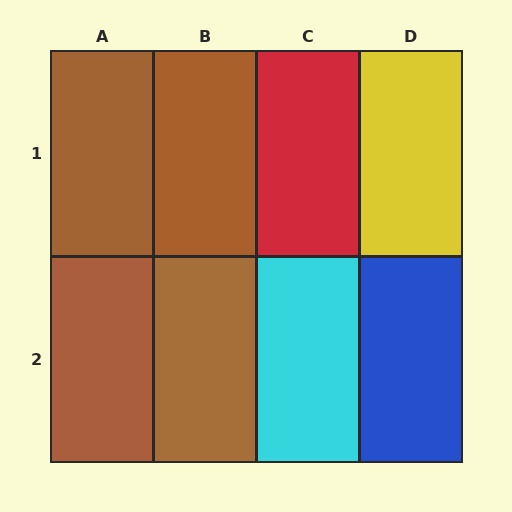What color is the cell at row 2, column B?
Brown.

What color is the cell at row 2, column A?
Brown.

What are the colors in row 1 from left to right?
Brown, brown, red, yellow.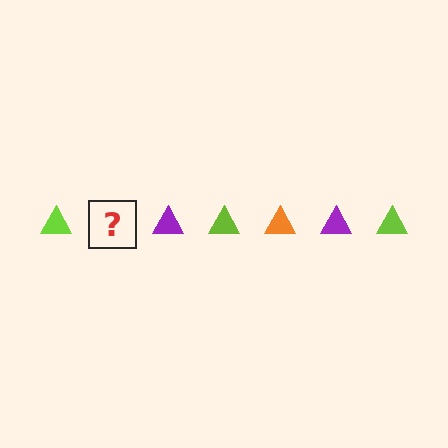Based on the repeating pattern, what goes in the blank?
The blank should be an orange triangle.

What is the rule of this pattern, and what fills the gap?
The rule is that the pattern cycles through lime, orange, purple triangles. The gap should be filled with an orange triangle.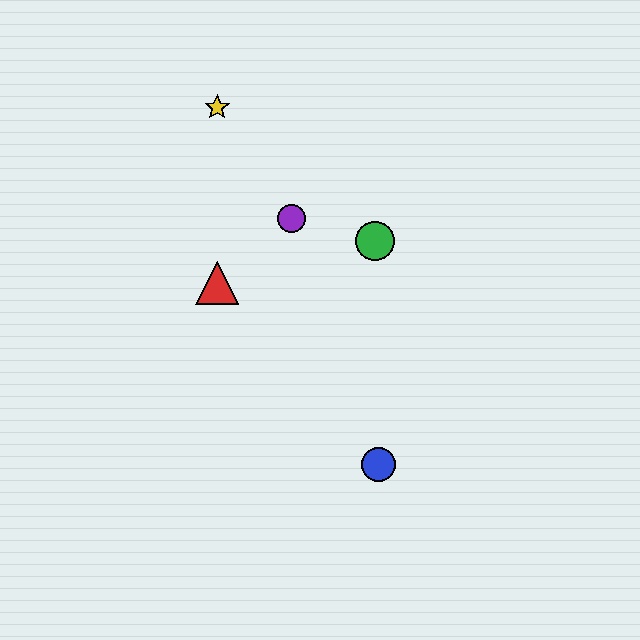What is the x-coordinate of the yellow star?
The yellow star is at x≈217.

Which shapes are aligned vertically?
The red triangle, the yellow star are aligned vertically.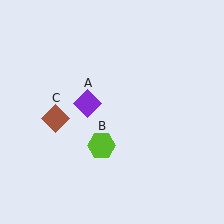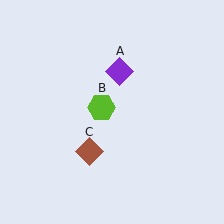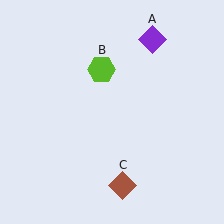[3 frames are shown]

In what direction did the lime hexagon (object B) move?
The lime hexagon (object B) moved up.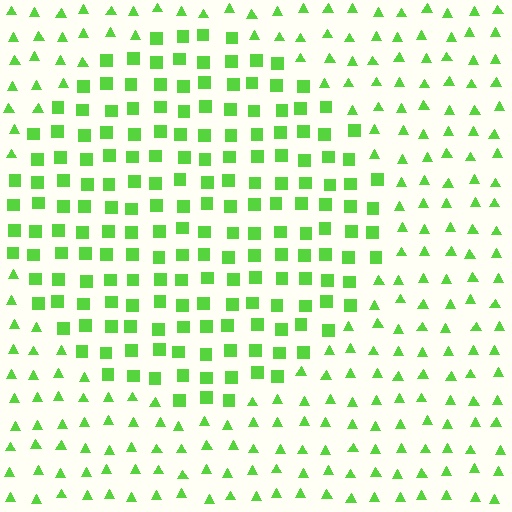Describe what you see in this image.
The image is filled with small lime elements arranged in a uniform grid. A circle-shaped region contains squares, while the surrounding area contains triangles. The boundary is defined purely by the change in element shape.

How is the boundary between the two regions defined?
The boundary is defined by a change in element shape: squares inside vs. triangles outside. All elements share the same color and spacing.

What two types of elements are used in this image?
The image uses squares inside the circle region and triangles outside it.